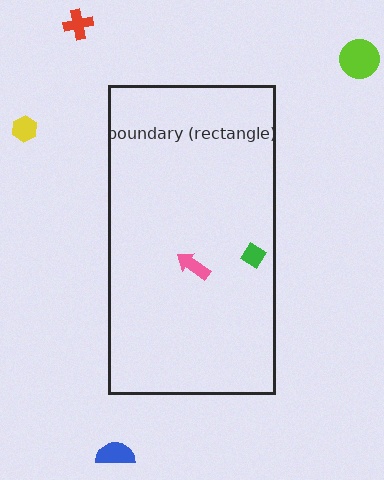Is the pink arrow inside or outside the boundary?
Inside.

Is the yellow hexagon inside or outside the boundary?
Outside.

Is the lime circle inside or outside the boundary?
Outside.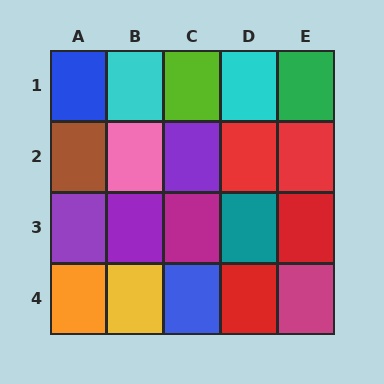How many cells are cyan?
2 cells are cyan.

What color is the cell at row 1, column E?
Green.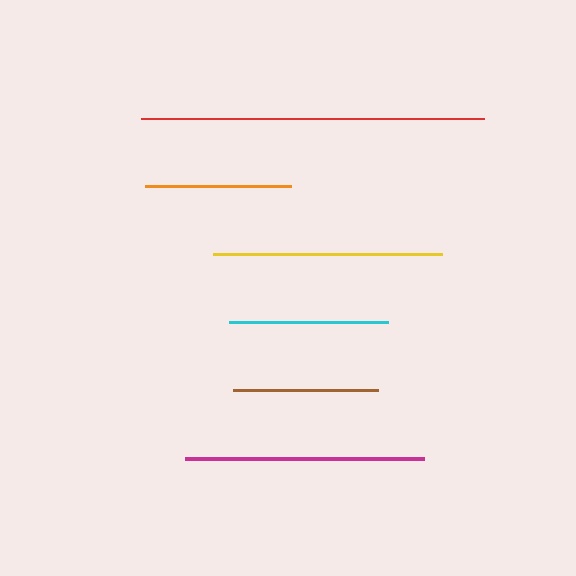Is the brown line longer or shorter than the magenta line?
The magenta line is longer than the brown line.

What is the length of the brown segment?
The brown segment is approximately 145 pixels long.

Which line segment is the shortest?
The brown line is the shortest at approximately 145 pixels.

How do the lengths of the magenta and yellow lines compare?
The magenta and yellow lines are approximately the same length.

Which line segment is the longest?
The red line is the longest at approximately 342 pixels.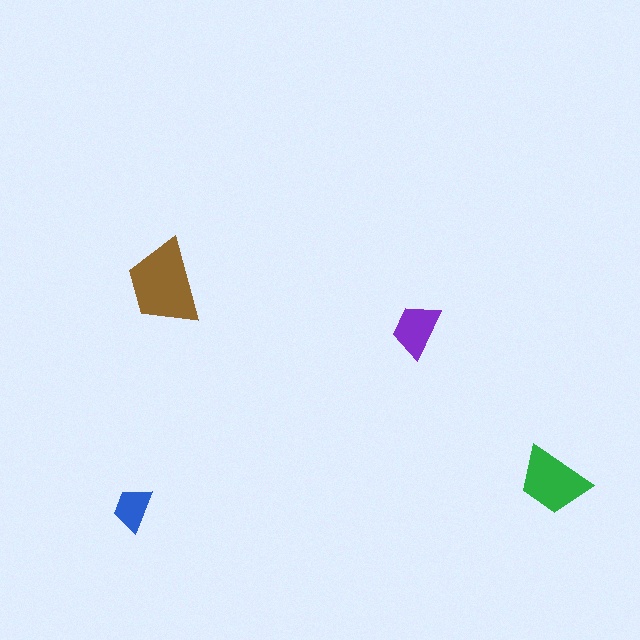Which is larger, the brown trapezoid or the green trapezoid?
The brown one.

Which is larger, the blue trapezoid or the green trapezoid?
The green one.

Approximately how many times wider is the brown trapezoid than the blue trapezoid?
About 2 times wider.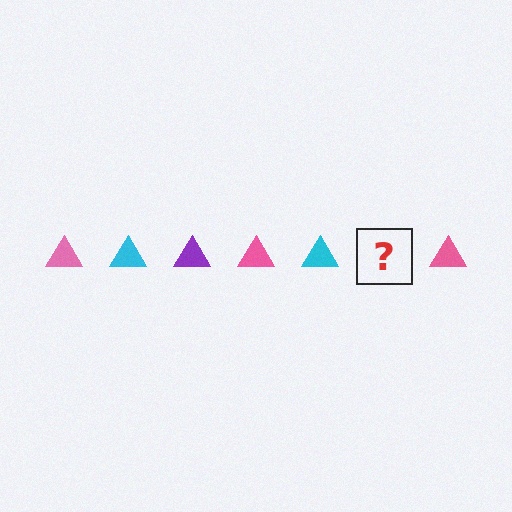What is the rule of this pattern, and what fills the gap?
The rule is that the pattern cycles through pink, cyan, purple triangles. The gap should be filled with a purple triangle.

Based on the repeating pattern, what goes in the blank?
The blank should be a purple triangle.